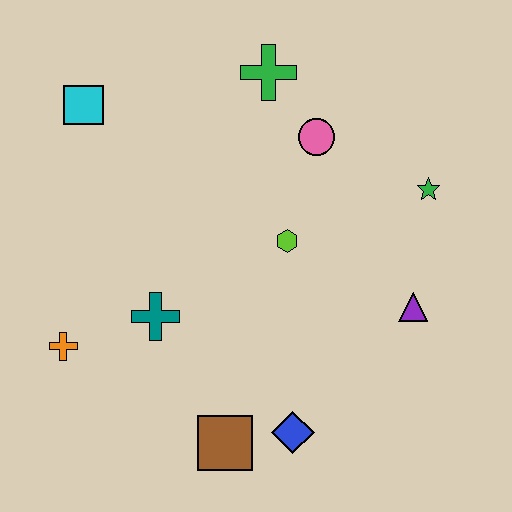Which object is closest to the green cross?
The pink circle is closest to the green cross.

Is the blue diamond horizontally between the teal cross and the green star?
Yes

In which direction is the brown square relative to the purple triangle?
The brown square is to the left of the purple triangle.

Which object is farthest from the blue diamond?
The cyan square is farthest from the blue diamond.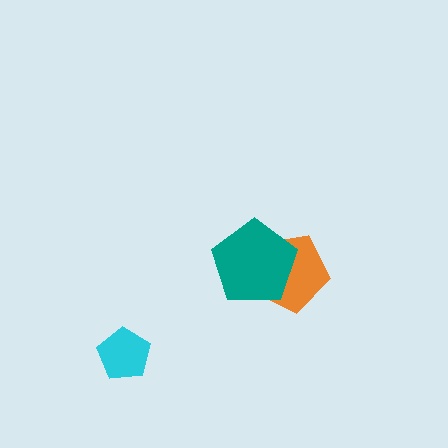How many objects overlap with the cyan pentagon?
0 objects overlap with the cyan pentagon.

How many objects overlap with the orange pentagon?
1 object overlaps with the orange pentagon.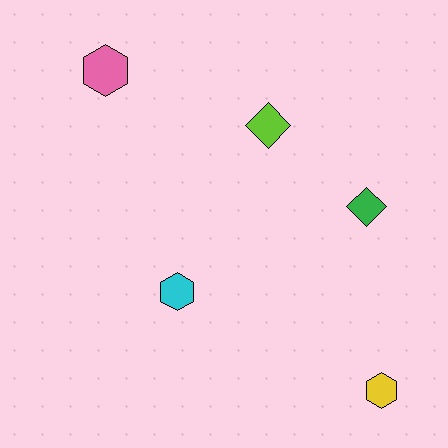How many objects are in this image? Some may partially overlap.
There are 5 objects.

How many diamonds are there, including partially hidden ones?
There are 2 diamonds.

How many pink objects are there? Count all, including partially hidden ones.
There is 1 pink object.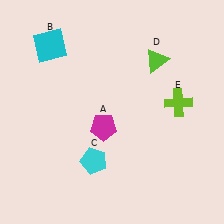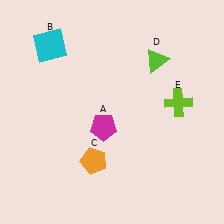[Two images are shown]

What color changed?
The pentagon (C) changed from cyan in Image 1 to orange in Image 2.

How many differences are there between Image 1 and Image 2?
There is 1 difference between the two images.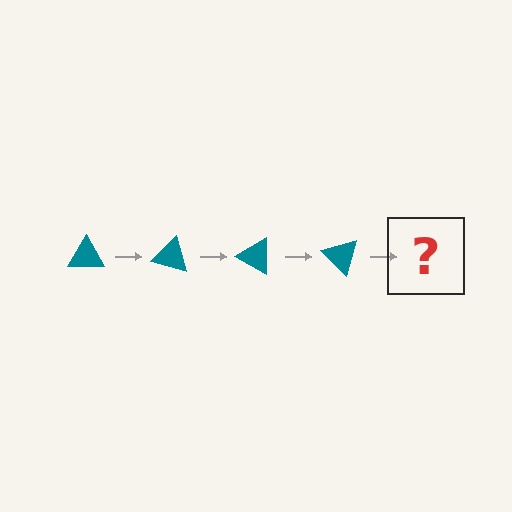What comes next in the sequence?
The next element should be a teal triangle rotated 60 degrees.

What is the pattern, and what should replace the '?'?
The pattern is that the triangle rotates 15 degrees each step. The '?' should be a teal triangle rotated 60 degrees.